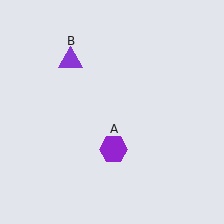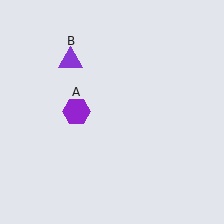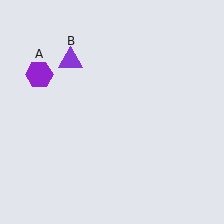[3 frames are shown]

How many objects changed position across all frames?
1 object changed position: purple hexagon (object A).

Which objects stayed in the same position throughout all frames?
Purple triangle (object B) remained stationary.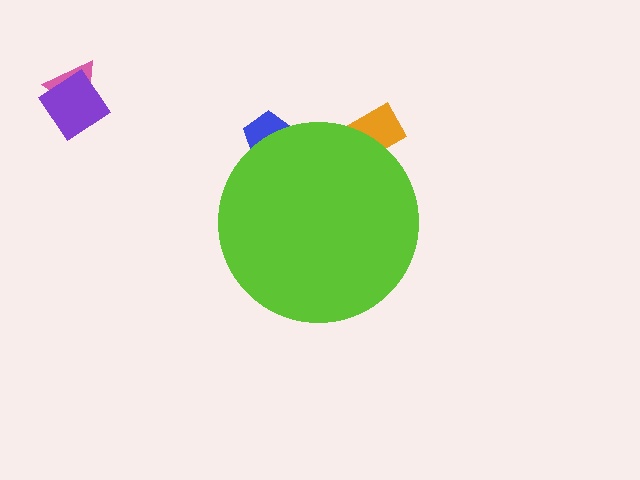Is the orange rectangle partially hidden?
Yes, the orange rectangle is partially hidden behind the lime circle.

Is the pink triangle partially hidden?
No, the pink triangle is fully visible.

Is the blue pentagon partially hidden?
Yes, the blue pentagon is partially hidden behind the lime circle.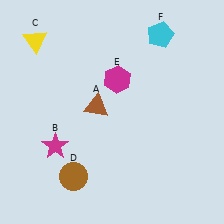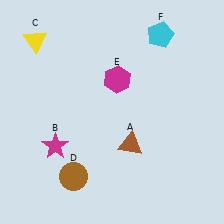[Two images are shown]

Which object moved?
The brown triangle (A) moved down.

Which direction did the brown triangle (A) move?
The brown triangle (A) moved down.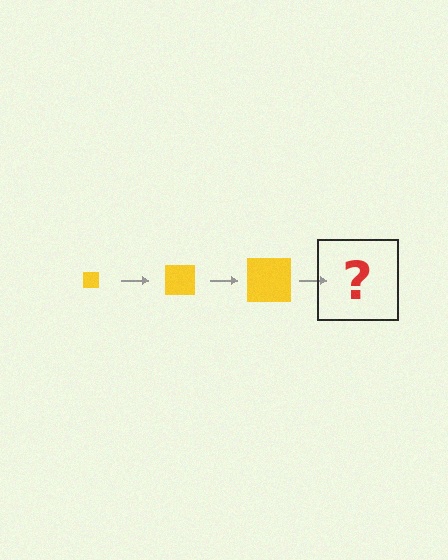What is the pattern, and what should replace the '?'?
The pattern is that the square gets progressively larger each step. The '?' should be a yellow square, larger than the previous one.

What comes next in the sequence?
The next element should be a yellow square, larger than the previous one.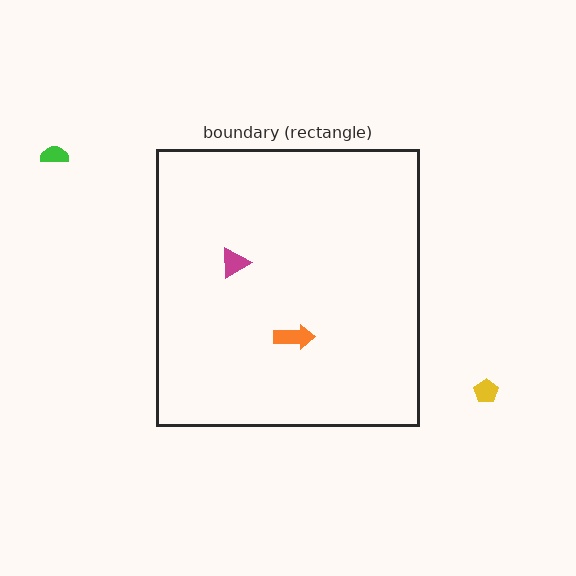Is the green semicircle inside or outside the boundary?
Outside.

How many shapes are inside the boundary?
2 inside, 2 outside.